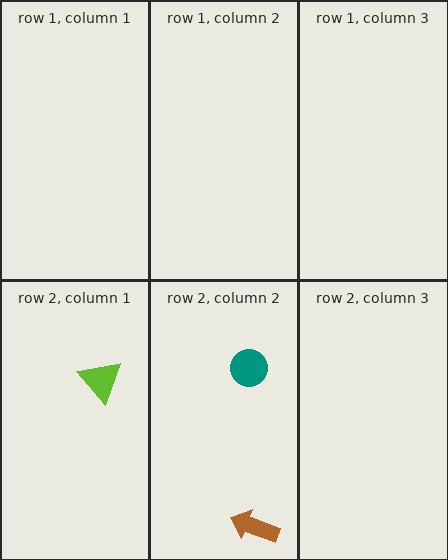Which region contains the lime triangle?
The row 2, column 1 region.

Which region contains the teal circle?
The row 2, column 2 region.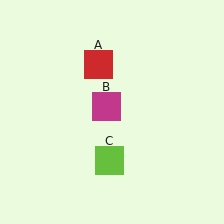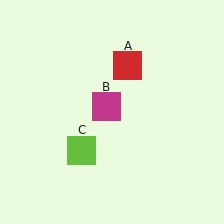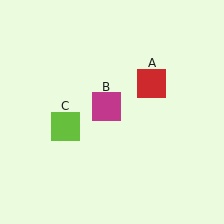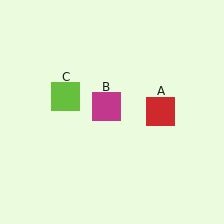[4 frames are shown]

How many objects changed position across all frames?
2 objects changed position: red square (object A), lime square (object C).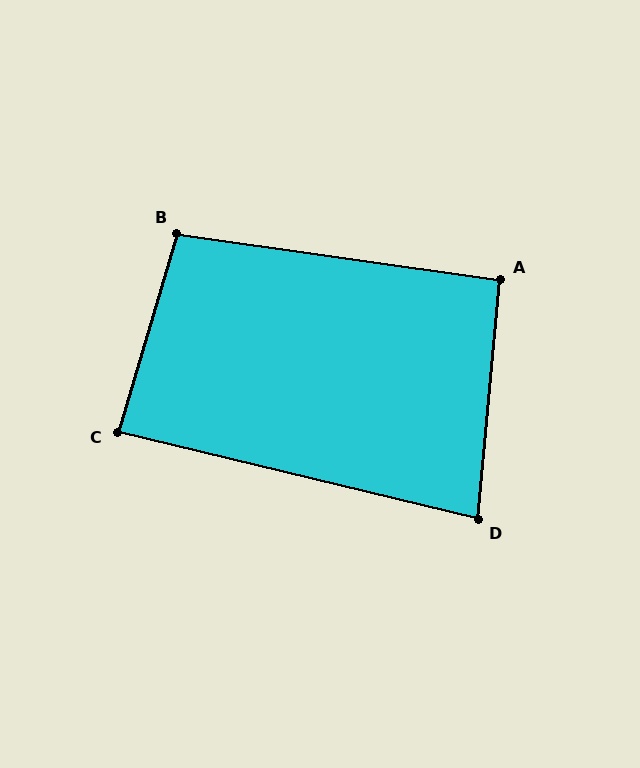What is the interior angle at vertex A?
Approximately 93 degrees (approximately right).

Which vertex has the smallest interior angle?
D, at approximately 82 degrees.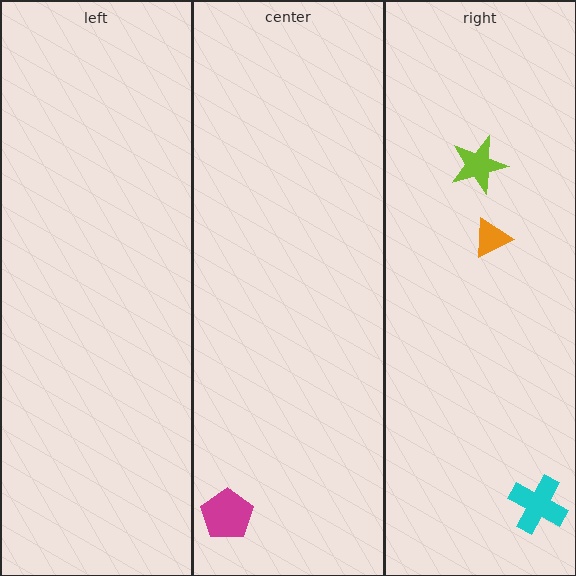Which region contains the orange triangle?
The right region.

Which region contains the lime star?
The right region.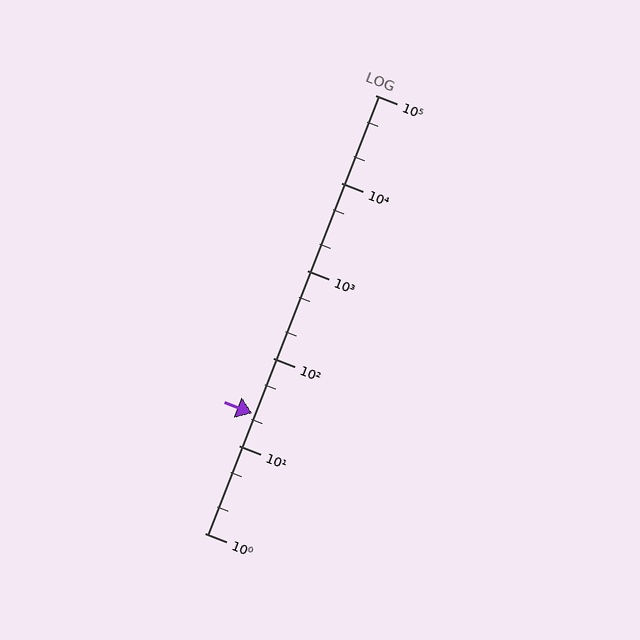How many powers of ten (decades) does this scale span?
The scale spans 5 decades, from 1 to 100000.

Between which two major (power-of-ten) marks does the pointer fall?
The pointer is between 10 and 100.